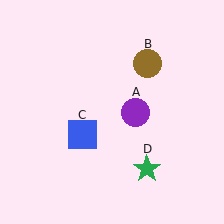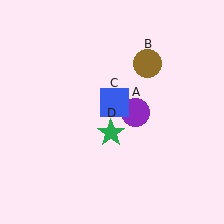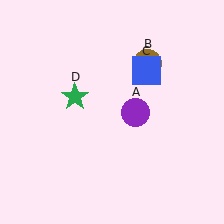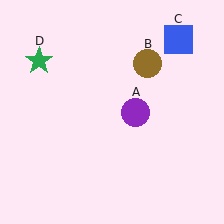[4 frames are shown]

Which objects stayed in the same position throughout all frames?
Purple circle (object A) and brown circle (object B) remained stationary.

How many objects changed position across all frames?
2 objects changed position: blue square (object C), green star (object D).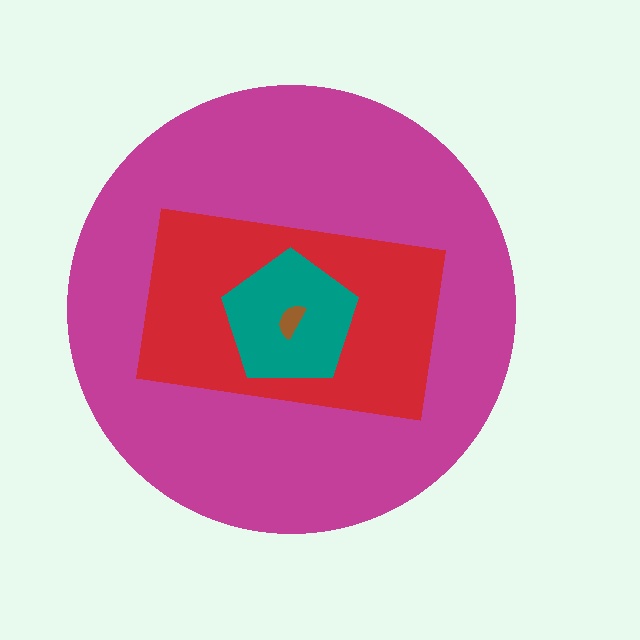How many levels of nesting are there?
4.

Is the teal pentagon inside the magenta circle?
Yes.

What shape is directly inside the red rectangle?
The teal pentagon.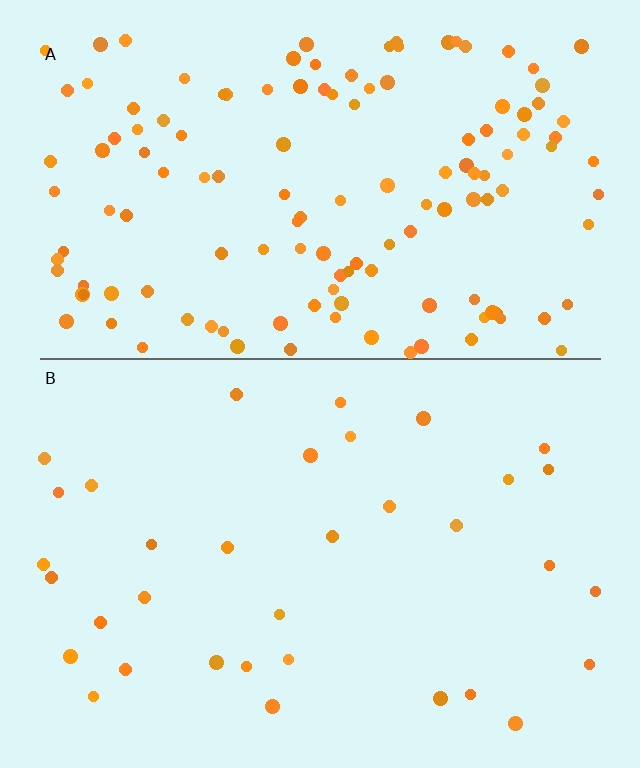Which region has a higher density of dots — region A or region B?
A (the top).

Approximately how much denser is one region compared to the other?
Approximately 3.9× — region A over region B.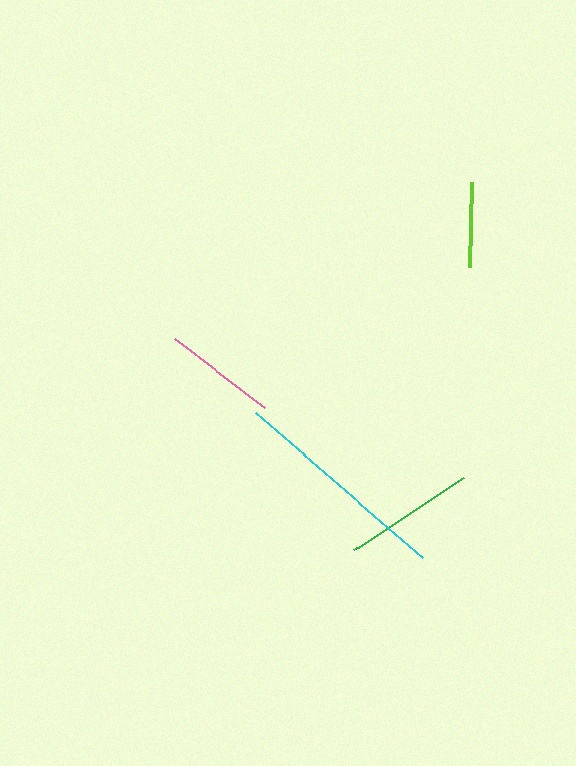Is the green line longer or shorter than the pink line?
The green line is longer than the pink line.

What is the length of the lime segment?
The lime segment is approximately 86 pixels long.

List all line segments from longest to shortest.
From longest to shortest: cyan, green, pink, lime.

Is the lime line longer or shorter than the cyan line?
The cyan line is longer than the lime line.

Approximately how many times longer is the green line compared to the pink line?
The green line is approximately 1.2 times the length of the pink line.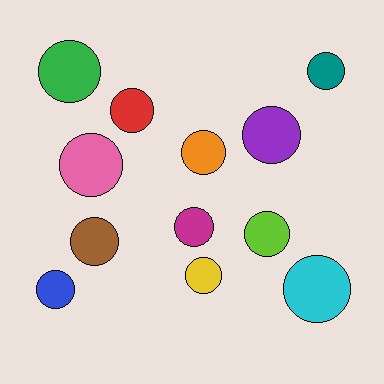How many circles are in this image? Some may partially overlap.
There are 12 circles.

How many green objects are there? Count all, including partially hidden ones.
There is 1 green object.